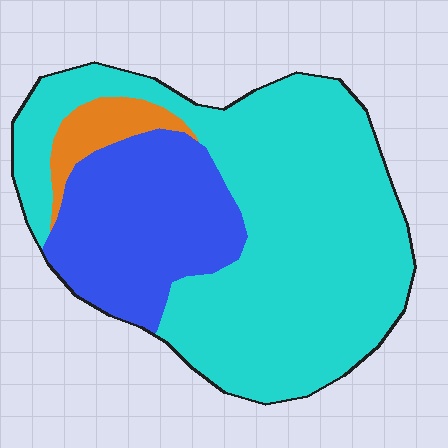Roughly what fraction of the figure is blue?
Blue covers 27% of the figure.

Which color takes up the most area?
Cyan, at roughly 65%.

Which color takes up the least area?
Orange, at roughly 5%.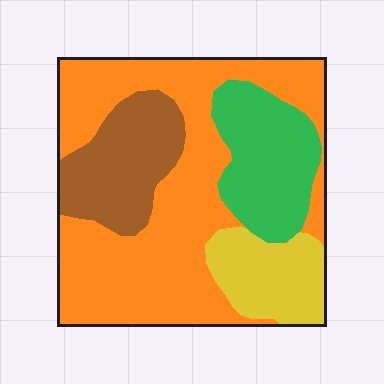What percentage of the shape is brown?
Brown takes up about one sixth (1/6) of the shape.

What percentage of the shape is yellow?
Yellow takes up about one eighth (1/8) of the shape.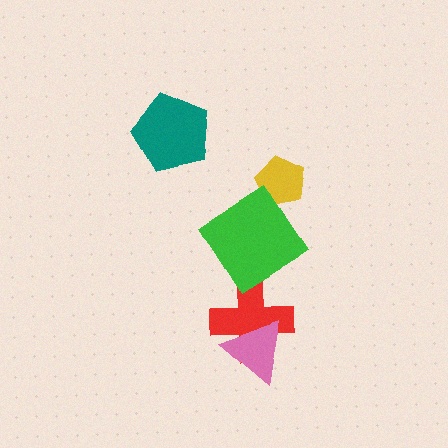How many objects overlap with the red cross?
1 object overlaps with the red cross.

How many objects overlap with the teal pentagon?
0 objects overlap with the teal pentagon.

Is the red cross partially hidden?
Yes, it is partially covered by another shape.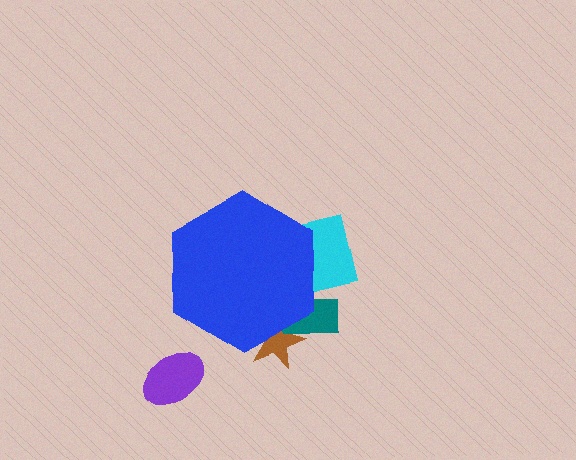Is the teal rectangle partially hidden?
Yes, the teal rectangle is partially hidden behind the blue hexagon.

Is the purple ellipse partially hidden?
No, the purple ellipse is fully visible.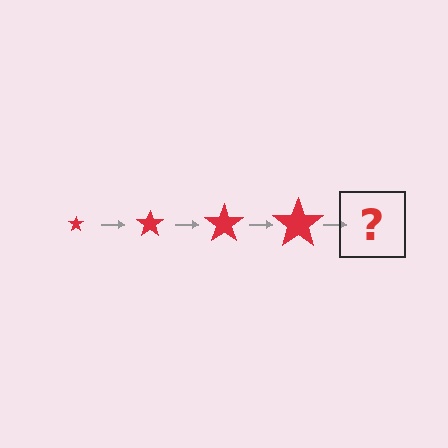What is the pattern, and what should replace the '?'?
The pattern is that the star gets progressively larger each step. The '?' should be a red star, larger than the previous one.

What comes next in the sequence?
The next element should be a red star, larger than the previous one.